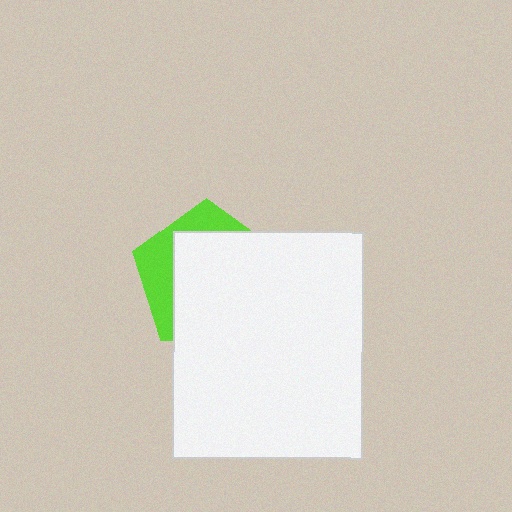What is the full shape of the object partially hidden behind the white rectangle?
The partially hidden object is a lime pentagon.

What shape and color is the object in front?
The object in front is a white rectangle.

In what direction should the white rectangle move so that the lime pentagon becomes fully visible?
The white rectangle should move toward the lower-right. That is the shortest direction to clear the overlap and leave the lime pentagon fully visible.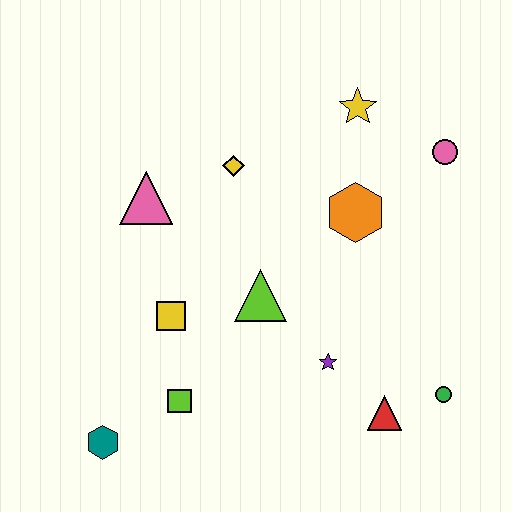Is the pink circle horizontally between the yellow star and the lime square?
No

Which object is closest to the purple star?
The red triangle is closest to the purple star.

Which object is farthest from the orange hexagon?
The teal hexagon is farthest from the orange hexagon.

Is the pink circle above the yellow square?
Yes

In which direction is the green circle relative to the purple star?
The green circle is to the right of the purple star.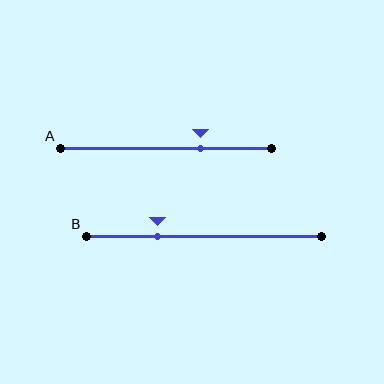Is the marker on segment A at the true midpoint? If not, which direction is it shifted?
No, the marker on segment A is shifted to the right by about 17% of the segment length.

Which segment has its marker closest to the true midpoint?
Segment A has its marker closest to the true midpoint.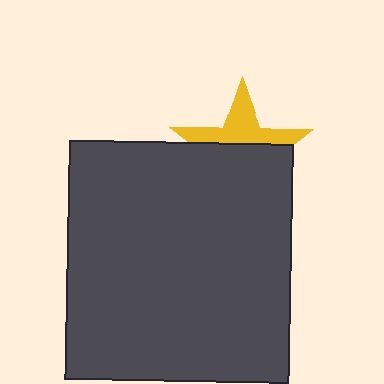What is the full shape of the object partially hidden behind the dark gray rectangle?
The partially hidden object is a yellow star.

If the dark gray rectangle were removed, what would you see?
You would see the complete yellow star.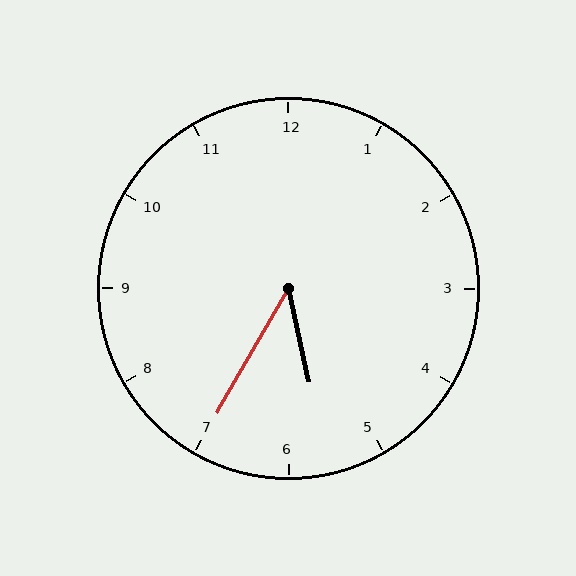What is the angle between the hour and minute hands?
Approximately 42 degrees.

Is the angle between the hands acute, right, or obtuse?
It is acute.